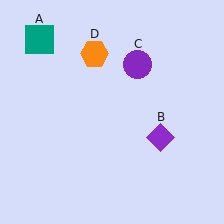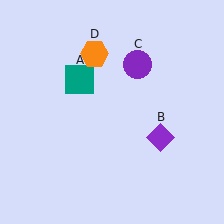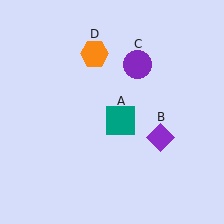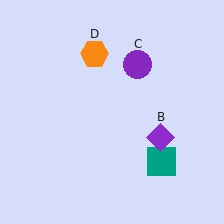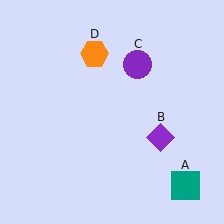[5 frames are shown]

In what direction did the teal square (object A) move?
The teal square (object A) moved down and to the right.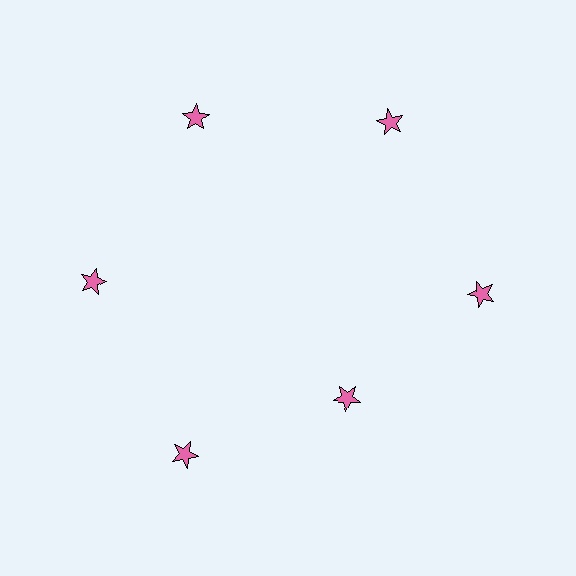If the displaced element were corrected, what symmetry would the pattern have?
It would have 6-fold rotational symmetry — the pattern would map onto itself every 60 degrees.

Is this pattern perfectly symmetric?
No. The 6 pink stars are arranged in a ring, but one element near the 5 o'clock position is pulled inward toward the center, breaking the 6-fold rotational symmetry.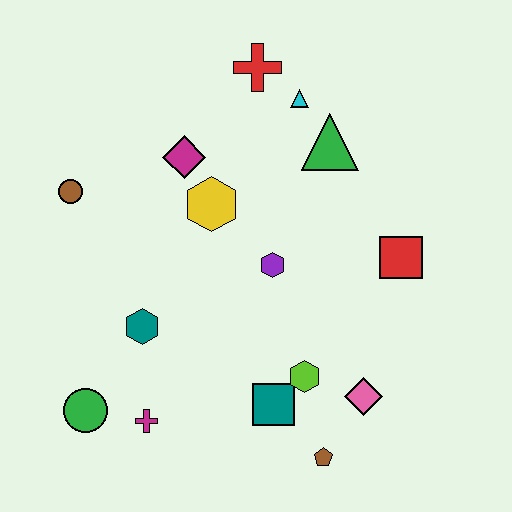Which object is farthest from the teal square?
The red cross is farthest from the teal square.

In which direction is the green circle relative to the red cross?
The green circle is below the red cross.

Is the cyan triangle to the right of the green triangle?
No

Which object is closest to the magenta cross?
The green circle is closest to the magenta cross.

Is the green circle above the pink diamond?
No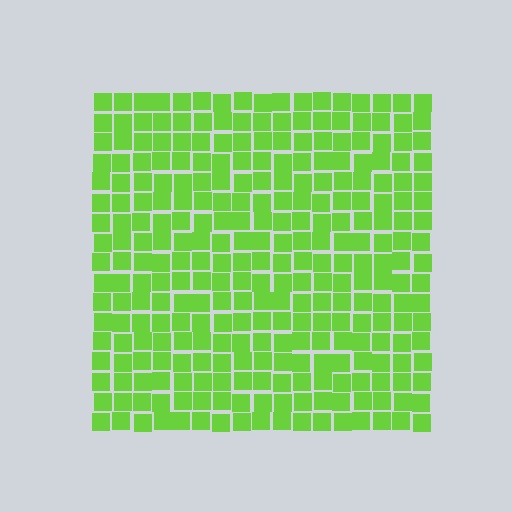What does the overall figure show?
The overall figure shows a square.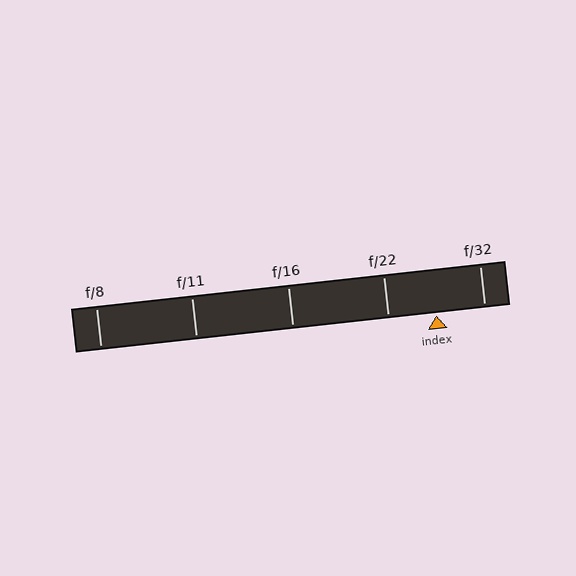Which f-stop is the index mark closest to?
The index mark is closest to f/32.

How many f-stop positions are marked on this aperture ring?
There are 5 f-stop positions marked.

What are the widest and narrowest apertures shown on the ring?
The widest aperture shown is f/8 and the narrowest is f/32.